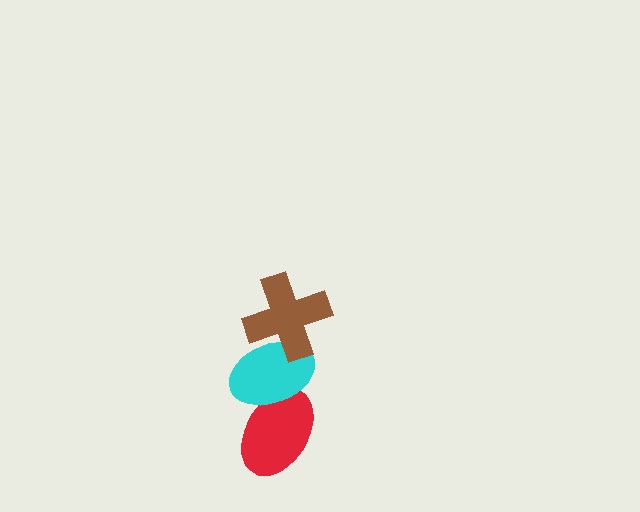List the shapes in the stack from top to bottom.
From top to bottom: the brown cross, the cyan ellipse, the red ellipse.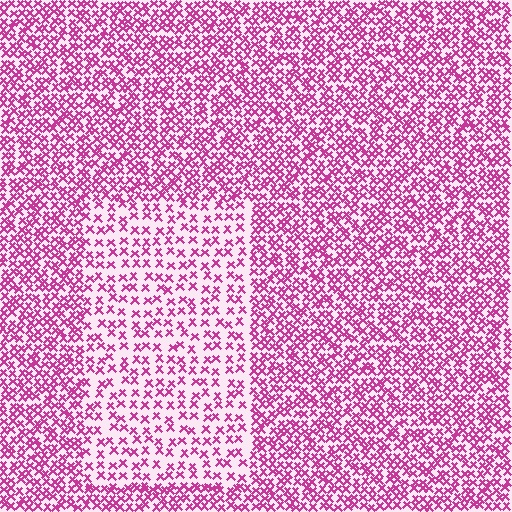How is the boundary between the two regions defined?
The boundary is defined by a change in element density (approximately 2.0x ratio). All elements are the same color, size, and shape.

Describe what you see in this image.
The image contains small magenta elements arranged at two different densities. A rectangle-shaped region is visible where the elements are less densely packed than the surrounding area.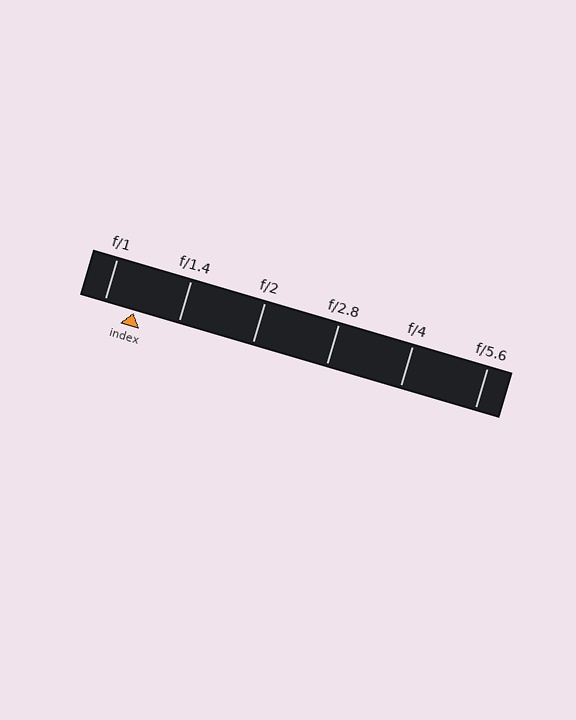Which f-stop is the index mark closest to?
The index mark is closest to f/1.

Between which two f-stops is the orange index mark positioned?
The index mark is between f/1 and f/1.4.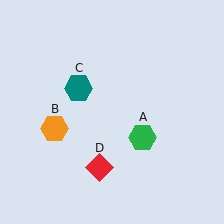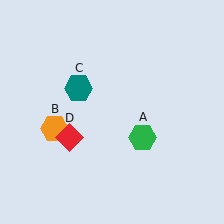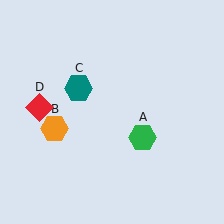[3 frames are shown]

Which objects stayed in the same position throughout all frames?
Green hexagon (object A) and orange hexagon (object B) and teal hexagon (object C) remained stationary.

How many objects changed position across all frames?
1 object changed position: red diamond (object D).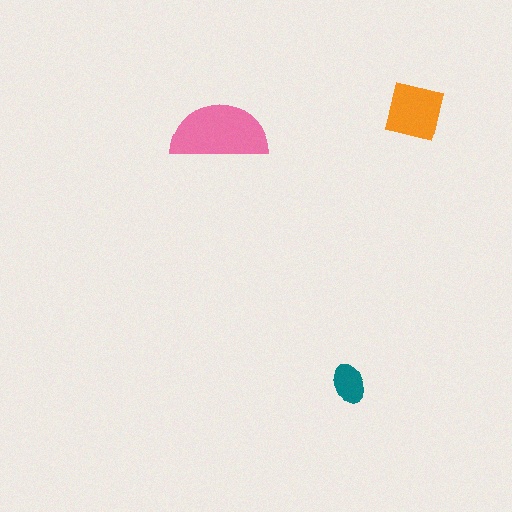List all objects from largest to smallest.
The pink semicircle, the orange square, the teal ellipse.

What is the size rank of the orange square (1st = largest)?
2nd.